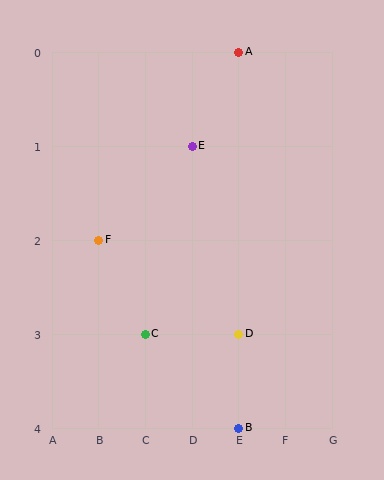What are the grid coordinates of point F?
Point F is at grid coordinates (B, 2).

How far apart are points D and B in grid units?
Points D and B are 1 row apart.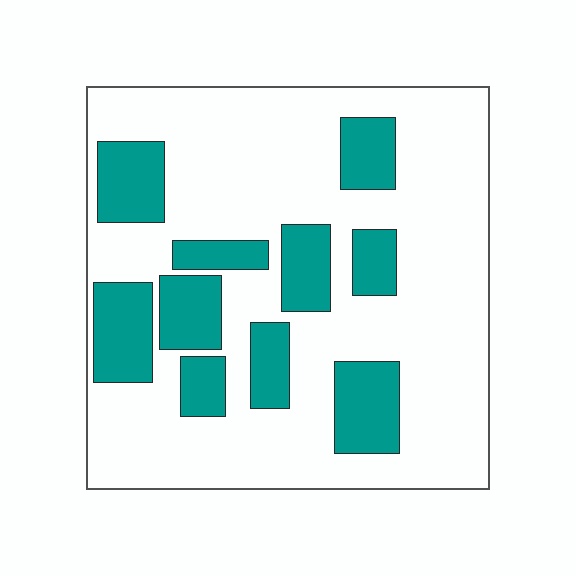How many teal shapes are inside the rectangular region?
10.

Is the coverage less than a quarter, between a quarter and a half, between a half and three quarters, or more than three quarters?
Between a quarter and a half.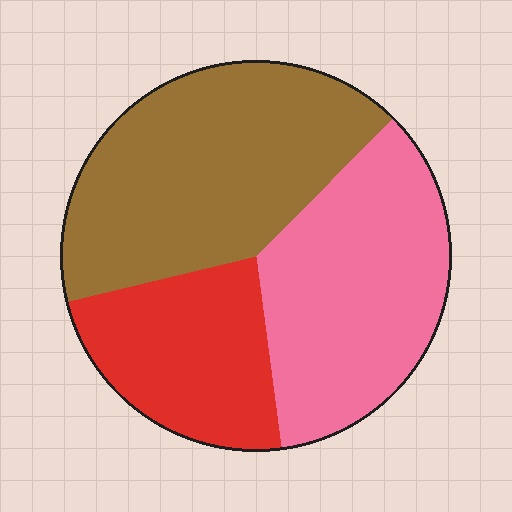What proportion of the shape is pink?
Pink takes up about one third (1/3) of the shape.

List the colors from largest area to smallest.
From largest to smallest: brown, pink, red.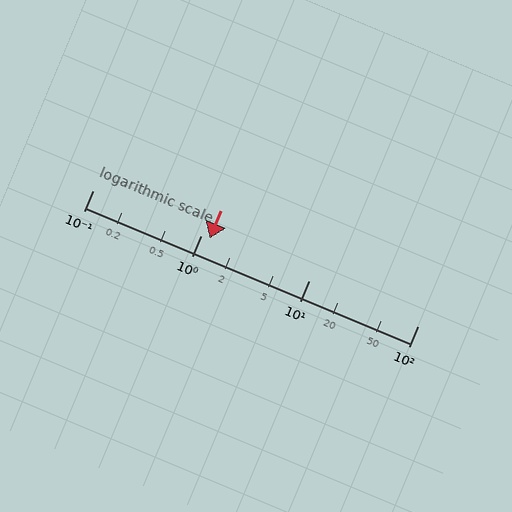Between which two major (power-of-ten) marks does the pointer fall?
The pointer is between 1 and 10.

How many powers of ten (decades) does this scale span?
The scale spans 3 decades, from 0.1 to 100.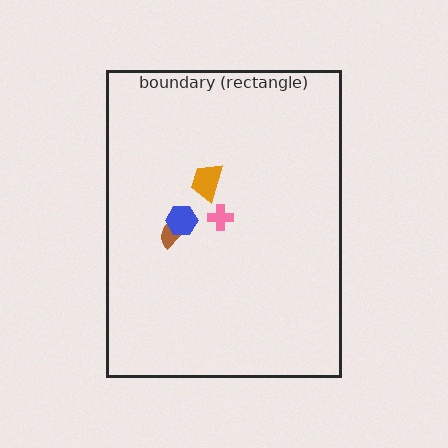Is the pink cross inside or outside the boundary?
Inside.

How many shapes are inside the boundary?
4 inside, 0 outside.